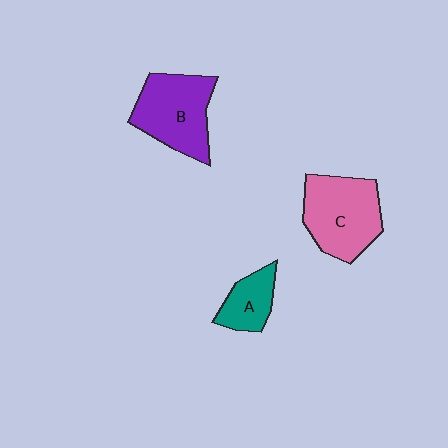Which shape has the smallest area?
Shape A (teal).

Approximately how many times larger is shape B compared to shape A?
Approximately 2.0 times.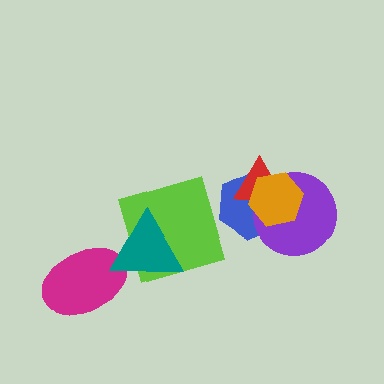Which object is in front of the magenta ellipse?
The teal triangle is in front of the magenta ellipse.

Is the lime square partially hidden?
Yes, it is partially covered by another shape.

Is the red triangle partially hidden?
Yes, it is partially covered by another shape.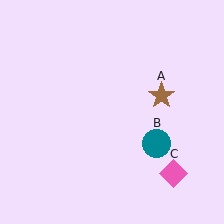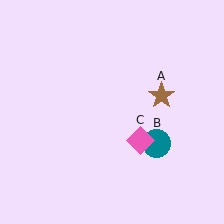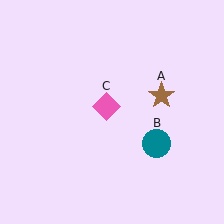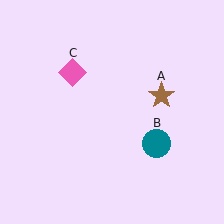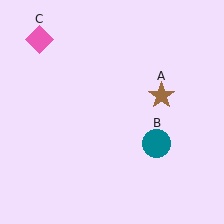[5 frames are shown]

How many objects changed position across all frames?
1 object changed position: pink diamond (object C).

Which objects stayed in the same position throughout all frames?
Brown star (object A) and teal circle (object B) remained stationary.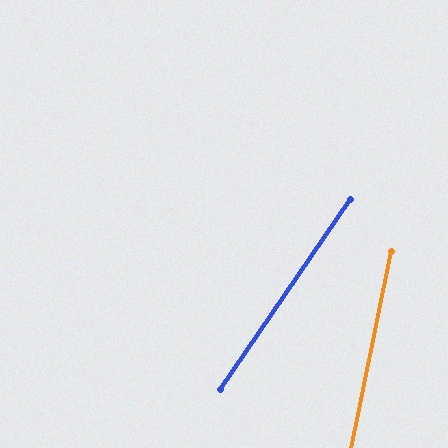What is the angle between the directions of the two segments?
Approximately 23 degrees.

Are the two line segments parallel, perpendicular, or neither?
Neither parallel nor perpendicular — they differ by about 23°.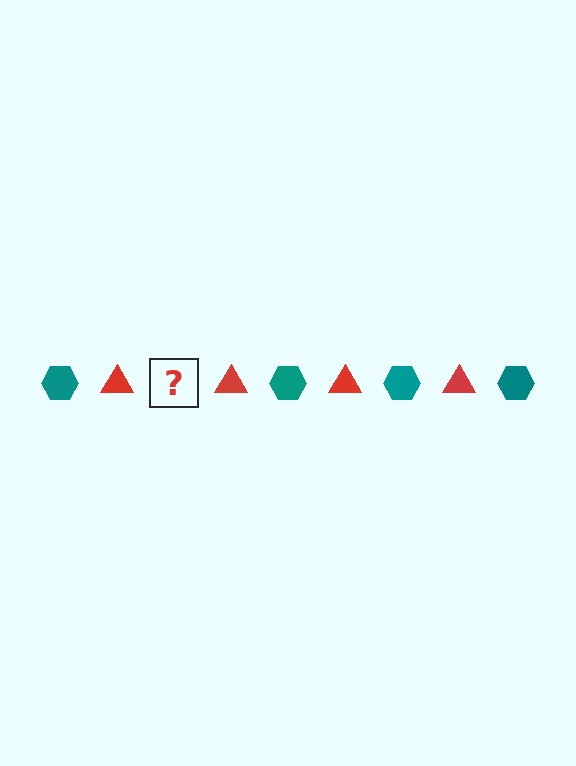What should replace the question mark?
The question mark should be replaced with a teal hexagon.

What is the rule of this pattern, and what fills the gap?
The rule is that the pattern alternates between teal hexagon and red triangle. The gap should be filled with a teal hexagon.